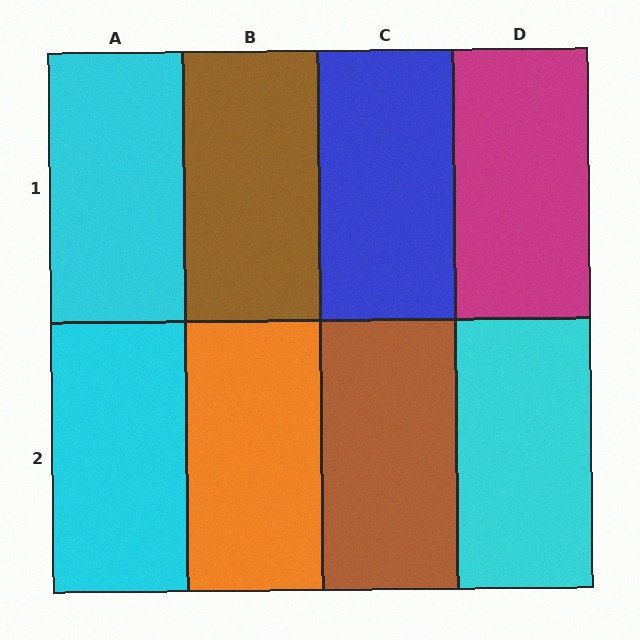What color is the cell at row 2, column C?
Brown.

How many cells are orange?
1 cell is orange.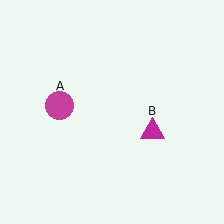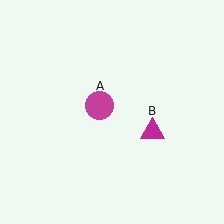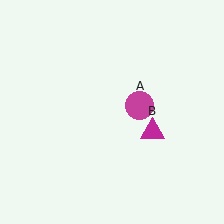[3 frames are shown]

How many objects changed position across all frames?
1 object changed position: magenta circle (object A).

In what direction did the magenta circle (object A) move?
The magenta circle (object A) moved right.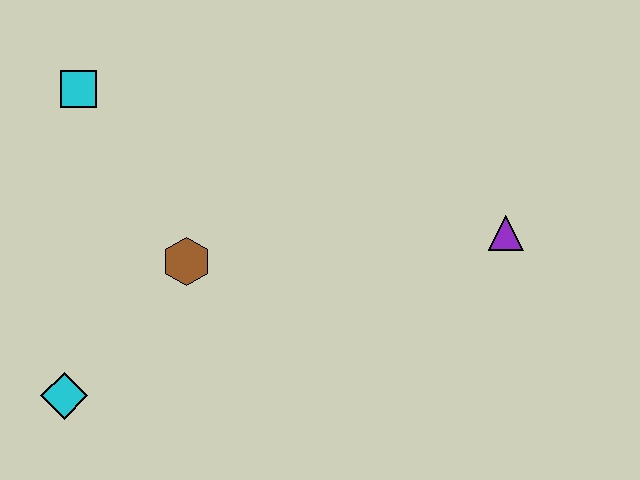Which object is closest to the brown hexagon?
The cyan diamond is closest to the brown hexagon.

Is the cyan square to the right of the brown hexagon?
No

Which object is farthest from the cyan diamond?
The purple triangle is farthest from the cyan diamond.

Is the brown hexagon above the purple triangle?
No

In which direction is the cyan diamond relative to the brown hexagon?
The cyan diamond is below the brown hexagon.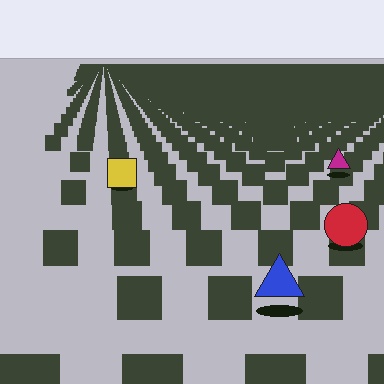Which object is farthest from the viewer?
The magenta triangle is farthest from the viewer. It appears smaller and the ground texture around it is denser.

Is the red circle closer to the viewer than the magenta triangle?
Yes. The red circle is closer — you can tell from the texture gradient: the ground texture is coarser near it.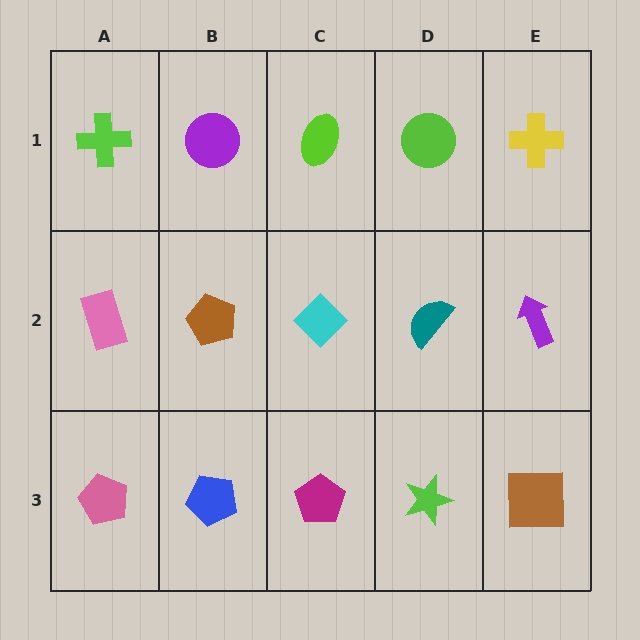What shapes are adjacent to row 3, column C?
A cyan diamond (row 2, column C), a blue pentagon (row 3, column B), a lime star (row 3, column D).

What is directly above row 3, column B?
A brown pentagon.